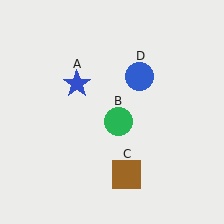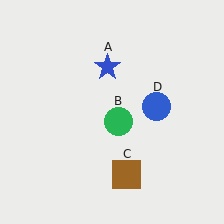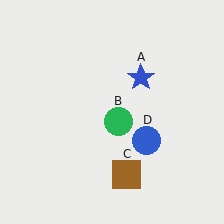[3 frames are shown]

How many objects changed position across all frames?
2 objects changed position: blue star (object A), blue circle (object D).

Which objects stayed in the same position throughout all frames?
Green circle (object B) and brown square (object C) remained stationary.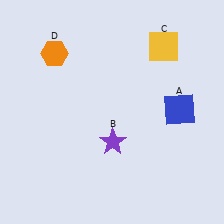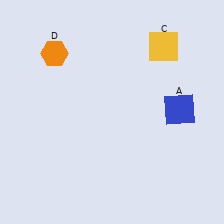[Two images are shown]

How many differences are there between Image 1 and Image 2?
There is 1 difference between the two images.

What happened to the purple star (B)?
The purple star (B) was removed in Image 2. It was in the bottom-right area of Image 1.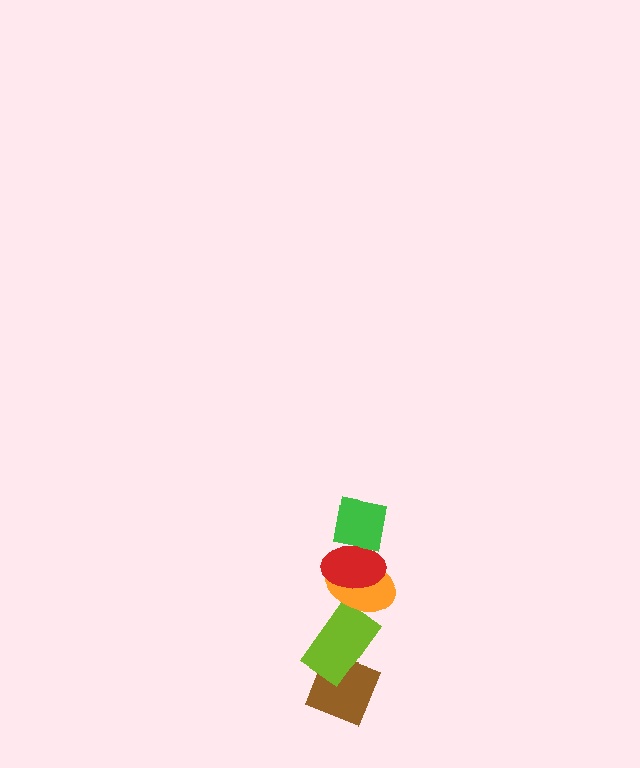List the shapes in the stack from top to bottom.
From top to bottom: the green square, the red ellipse, the orange ellipse, the lime rectangle, the brown diamond.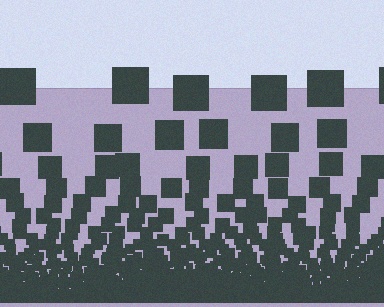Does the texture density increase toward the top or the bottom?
Density increases toward the bottom.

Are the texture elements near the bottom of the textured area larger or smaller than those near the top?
Smaller. The gradient is inverted — elements near the bottom are smaller and denser.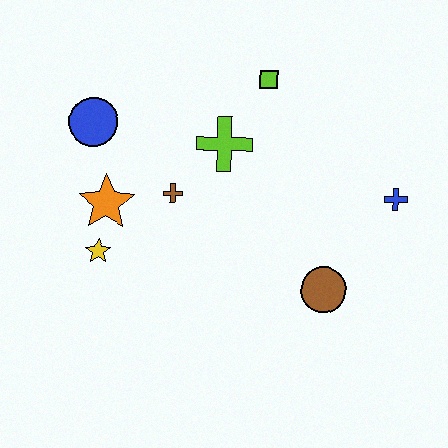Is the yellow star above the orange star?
No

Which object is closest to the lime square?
The lime cross is closest to the lime square.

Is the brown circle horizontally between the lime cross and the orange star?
No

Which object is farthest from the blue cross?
The blue circle is farthest from the blue cross.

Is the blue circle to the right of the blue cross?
No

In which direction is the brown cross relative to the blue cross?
The brown cross is to the left of the blue cross.